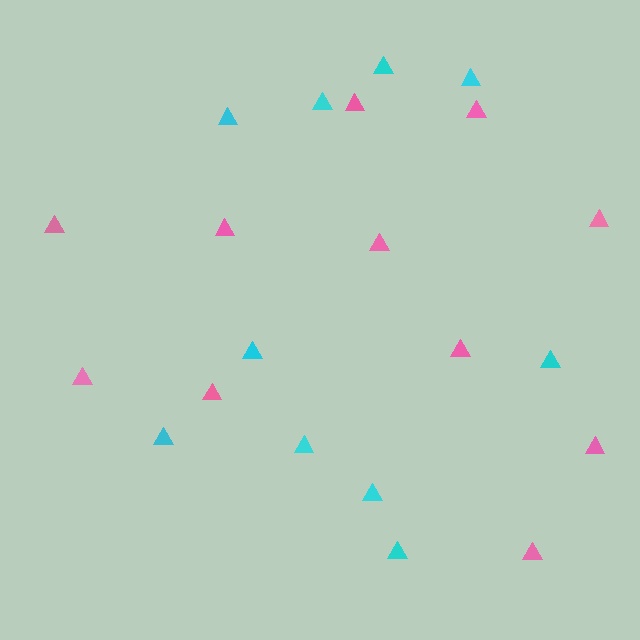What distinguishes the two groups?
There are 2 groups: one group of pink triangles (11) and one group of cyan triangles (10).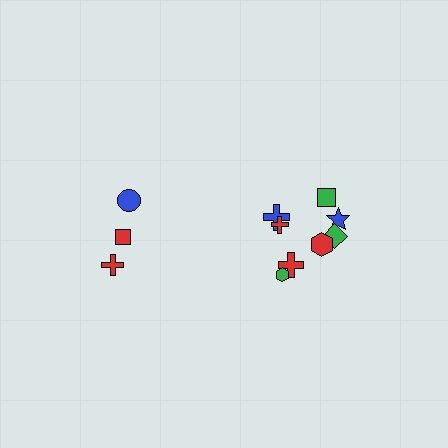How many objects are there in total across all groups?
There are 11 objects.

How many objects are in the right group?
There are 8 objects.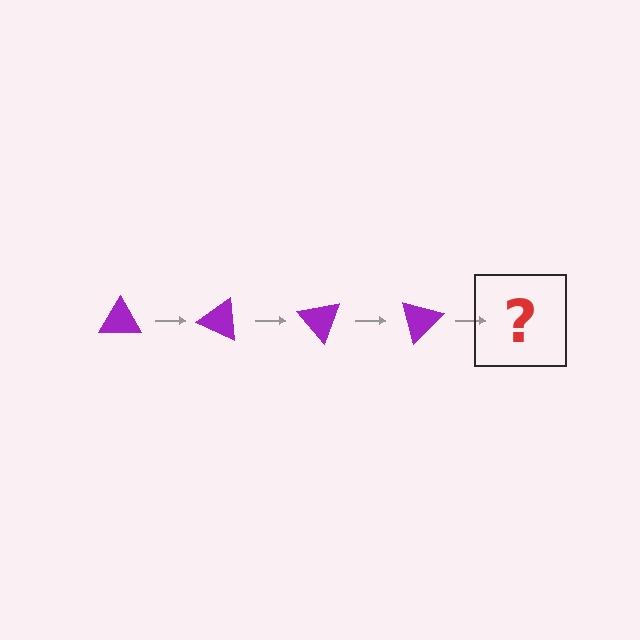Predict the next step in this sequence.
The next step is a purple triangle rotated 100 degrees.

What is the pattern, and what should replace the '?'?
The pattern is that the triangle rotates 25 degrees each step. The '?' should be a purple triangle rotated 100 degrees.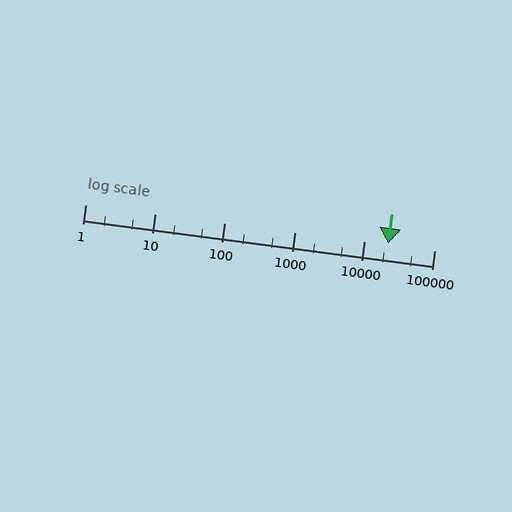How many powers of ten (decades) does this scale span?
The scale spans 5 decades, from 1 to 100000.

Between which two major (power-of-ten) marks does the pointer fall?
The pointer is between 10000 and 100000.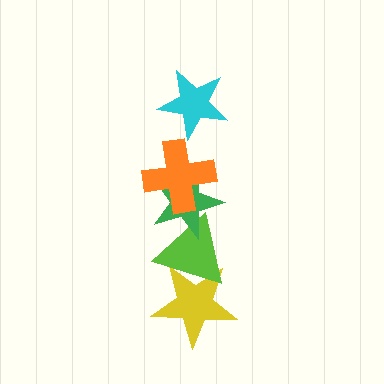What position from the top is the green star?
The green star is 3rd from the top.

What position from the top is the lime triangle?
The lime triangle is 4th from the top.